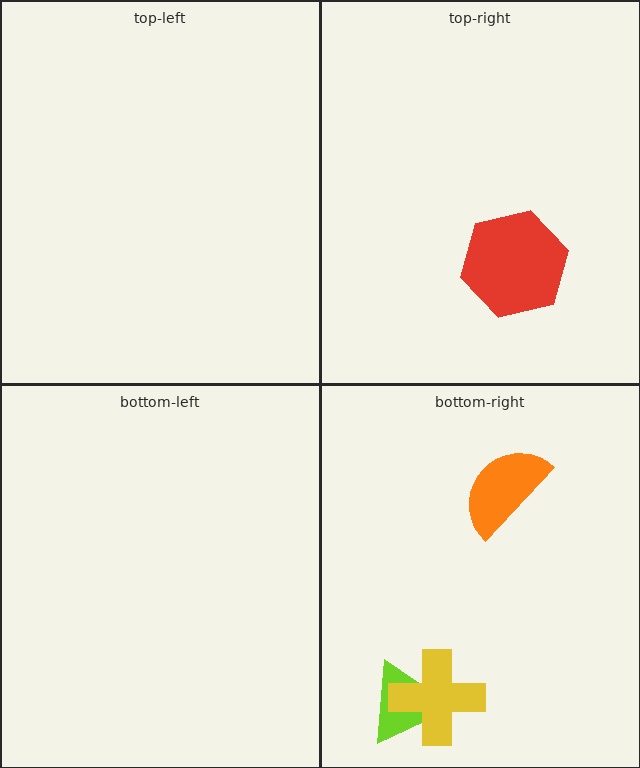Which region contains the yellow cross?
The bottom-right region.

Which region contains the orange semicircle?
The bottom-right region.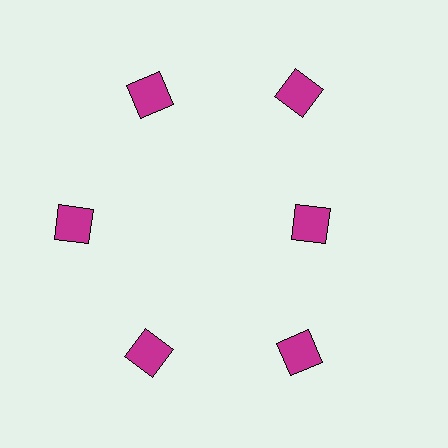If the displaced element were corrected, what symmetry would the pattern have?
It would have 6-fold rotational symmetry — the pattern would map onto itself every 60 degrees.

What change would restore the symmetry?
The symmetry would be restored by moving it outward, back onto the ring so that all 6 squares sit at equal angles and equal distance from the center.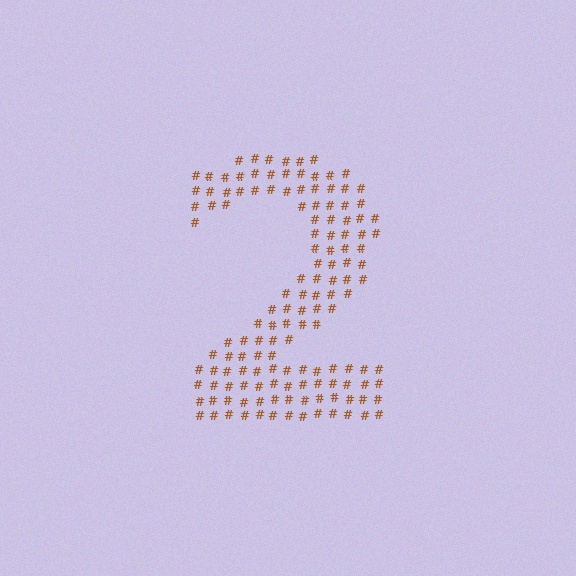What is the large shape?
The large shape is the digit 2.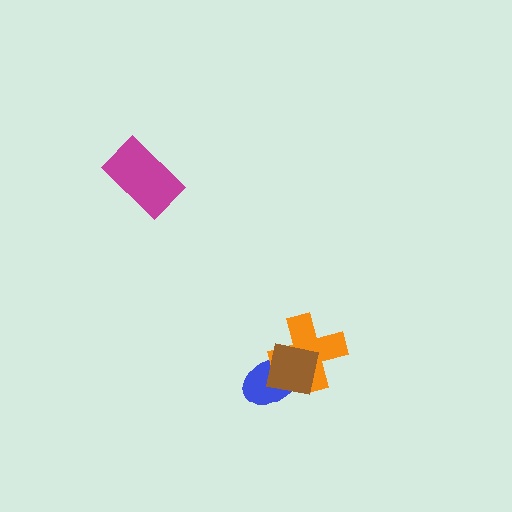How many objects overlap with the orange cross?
2 objects overlap with the orange cross.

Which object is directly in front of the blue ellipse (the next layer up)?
The orange cross is directly in front of the blue ellipse.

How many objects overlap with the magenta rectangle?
0 objects overlap with the magenta rectangle.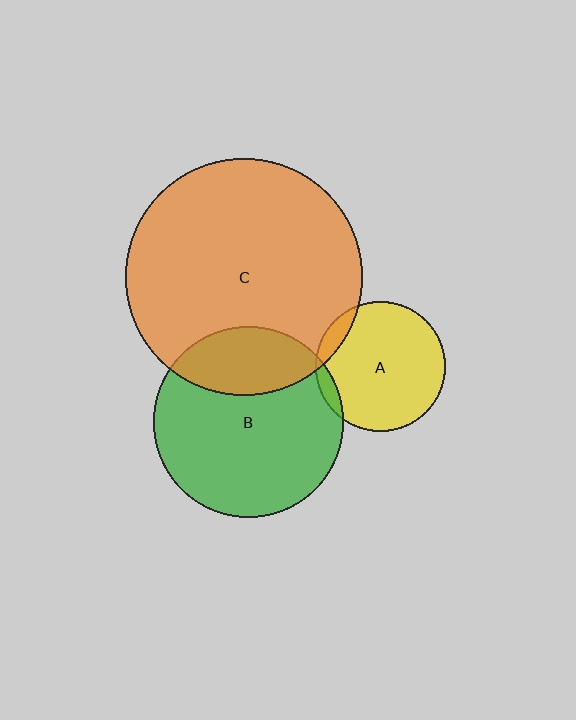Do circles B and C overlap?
Yes.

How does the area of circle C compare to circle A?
Approximately 3.3 times.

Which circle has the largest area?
Circle C (orange).